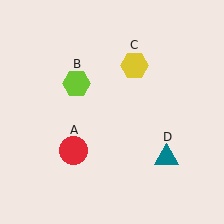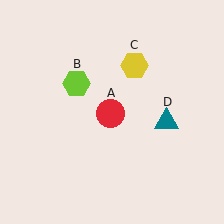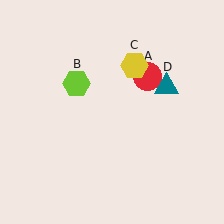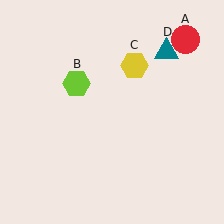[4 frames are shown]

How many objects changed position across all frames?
2 objects changed position: red circle (object A), teal triangle (object D).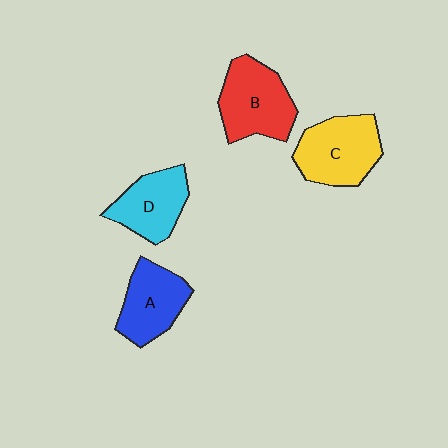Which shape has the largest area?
Shape C (yellow).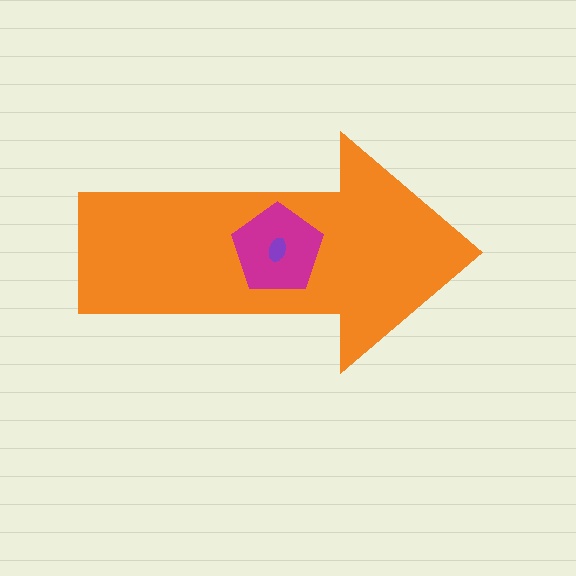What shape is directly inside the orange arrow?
The magenta pentagon.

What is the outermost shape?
The orange arrow.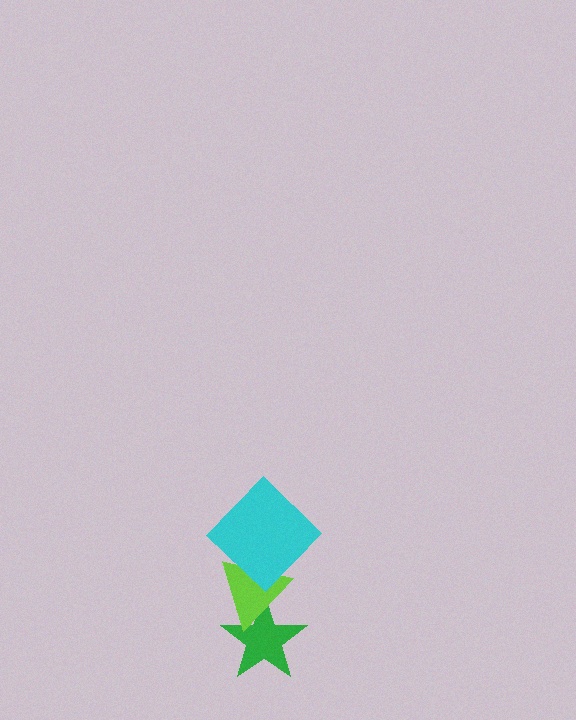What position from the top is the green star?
The green star is 3rd from the top.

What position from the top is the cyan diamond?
The cyan diamond is 1st from the top.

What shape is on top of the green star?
The lime triangle is on top of the green star.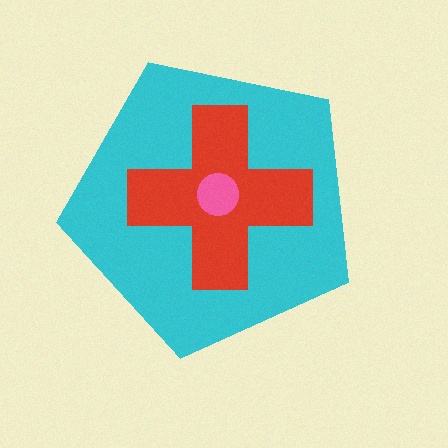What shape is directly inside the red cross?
The pink circle.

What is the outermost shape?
The cyan pentagon.